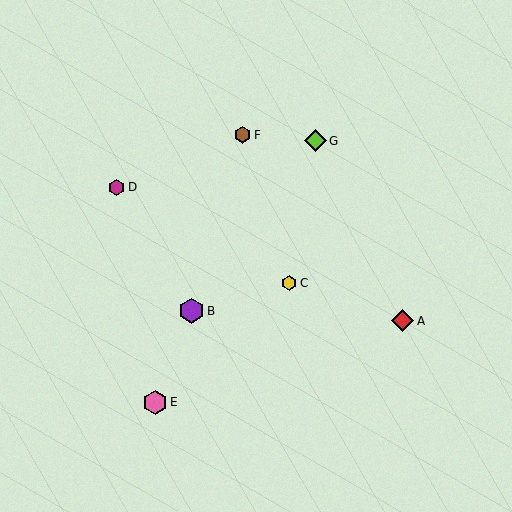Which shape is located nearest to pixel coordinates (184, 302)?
The purple hexagon (labeled B) at (191, 311) is nearest to that location.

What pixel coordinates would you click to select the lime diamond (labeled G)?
Click at (315, 141) to select the lime diamond G.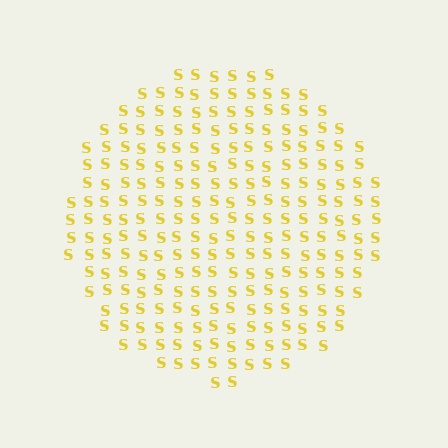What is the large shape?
The large shape is a circle.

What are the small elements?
The small elements are letter S's.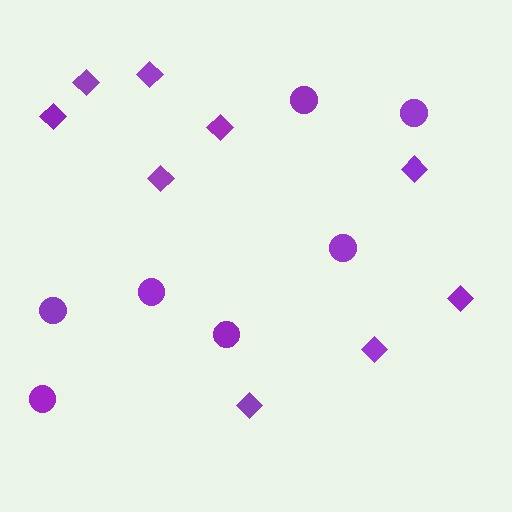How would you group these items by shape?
There are 2 groups: one group of circles (7) and one group of diamonds (9).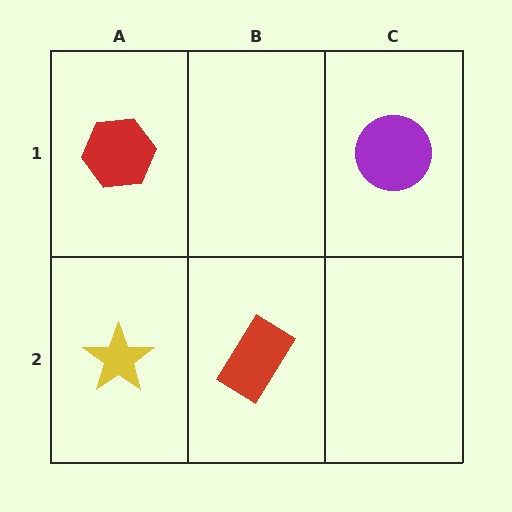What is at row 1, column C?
A purple circle.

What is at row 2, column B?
A red rectangle.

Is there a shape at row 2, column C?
No, that cell is empty.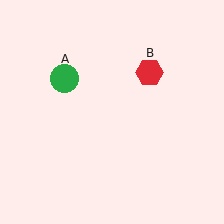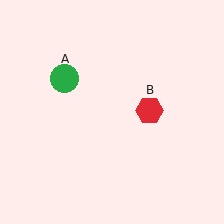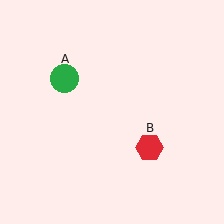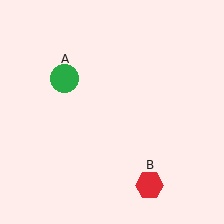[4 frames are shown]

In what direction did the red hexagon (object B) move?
The red hexagon (object B) moved down.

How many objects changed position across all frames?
1 object changed position: red hexagon (object B).